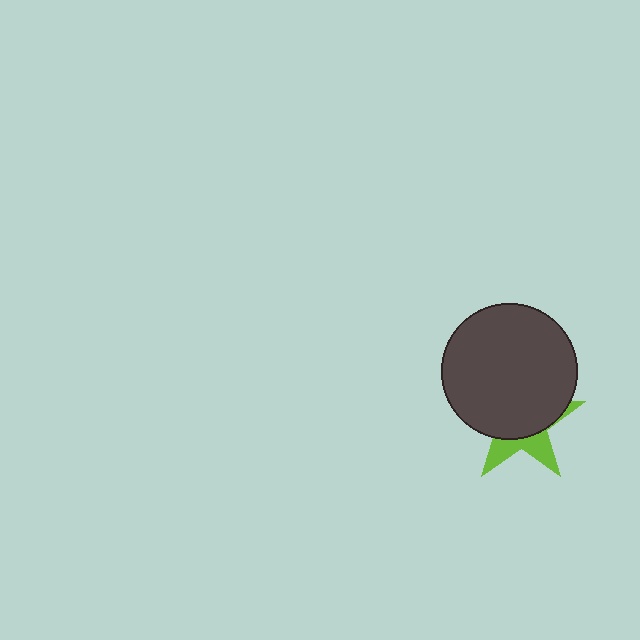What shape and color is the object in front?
The object in front is a dark gray circle.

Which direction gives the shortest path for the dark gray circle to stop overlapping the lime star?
Moving up gives the shortest separation.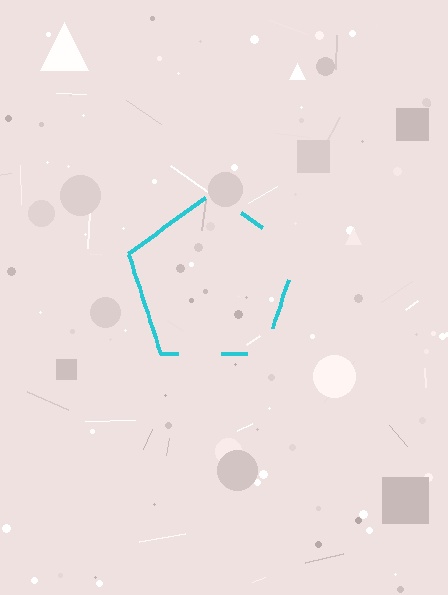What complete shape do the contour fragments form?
The contour fragments form a pentagon.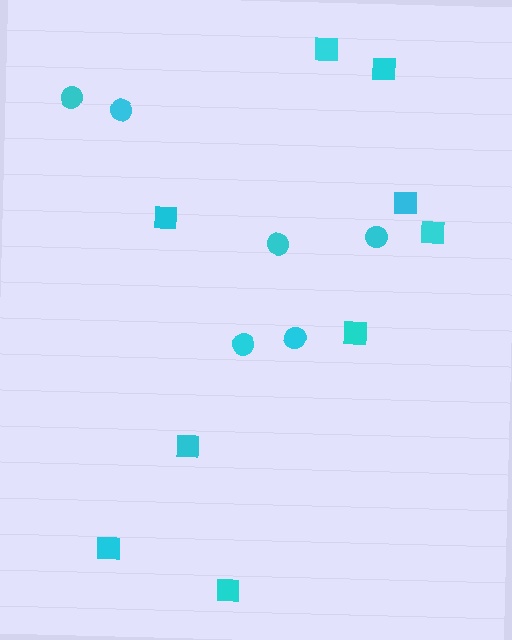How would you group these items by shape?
There are 2 groups: one group of squares (9) and one group of circles (6).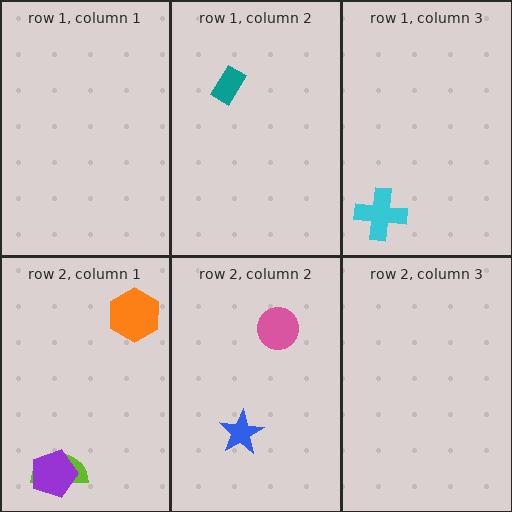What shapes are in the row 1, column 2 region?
The teal rectangle.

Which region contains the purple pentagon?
The row 2, column 1 region.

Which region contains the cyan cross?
The row 1, column 3 region.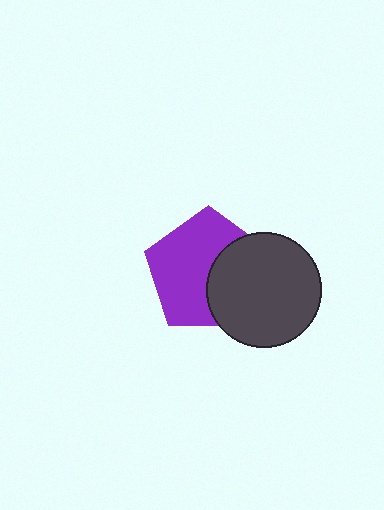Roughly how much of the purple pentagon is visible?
About half of it is visible (roughly 61%).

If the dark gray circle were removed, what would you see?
You would see the complete purple pentagon.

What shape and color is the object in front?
The object in front is a dark gray circle.